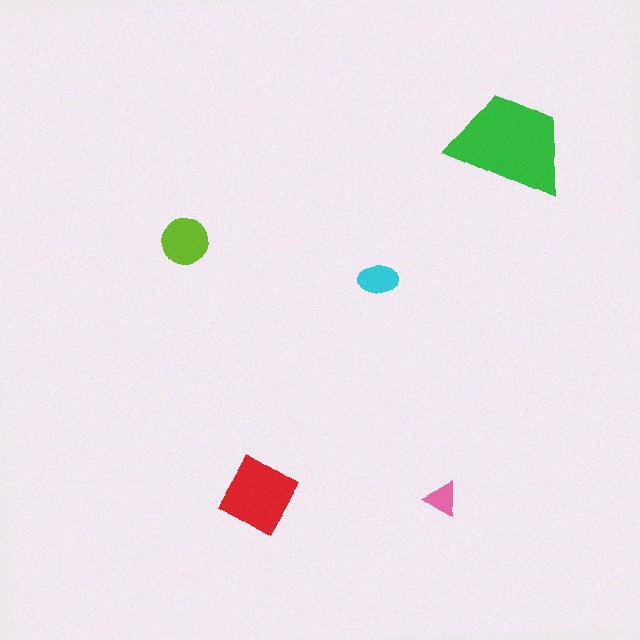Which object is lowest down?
The pink triangle is bottommost.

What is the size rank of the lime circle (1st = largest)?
3rd.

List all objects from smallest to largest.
The pink triangle, the cyan ellipse, the lime circle, the red diamond, the green trapezoid.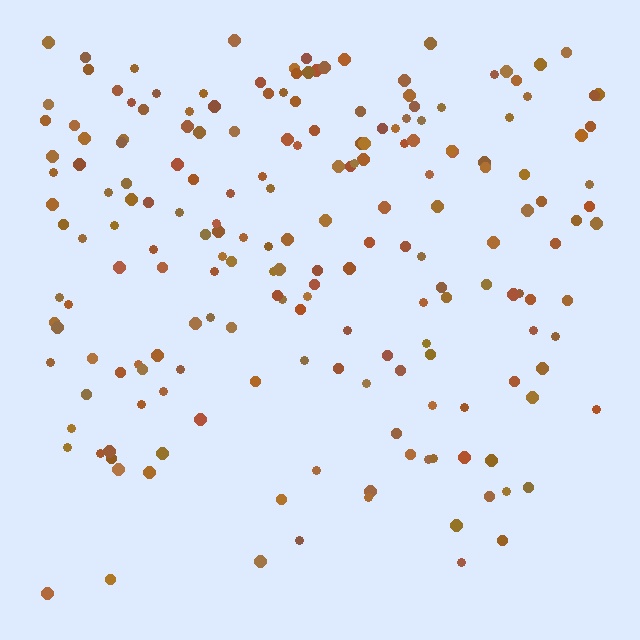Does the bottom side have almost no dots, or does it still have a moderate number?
Still a moderate number, just noticeably fewer than the top.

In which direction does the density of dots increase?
From bottom to top, with the top side densest.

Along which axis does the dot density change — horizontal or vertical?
Vertical.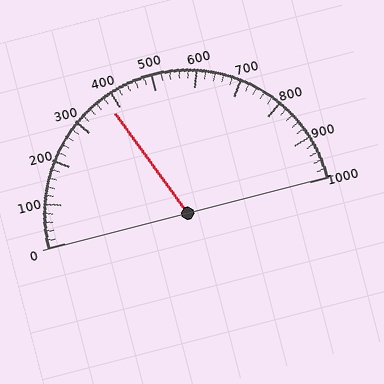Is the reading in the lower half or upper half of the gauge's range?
The reading is in the lower half of the range (0 to 1000).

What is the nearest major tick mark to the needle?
The nearest major tick mark is 400.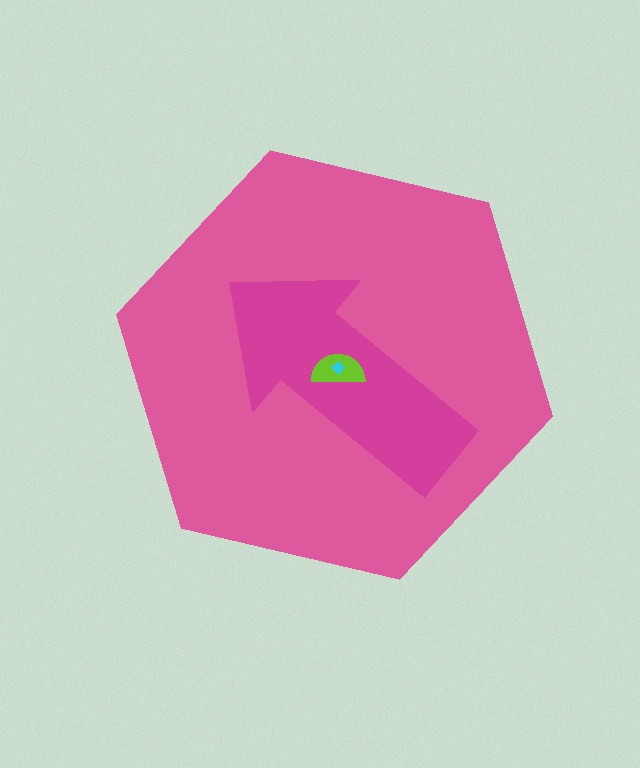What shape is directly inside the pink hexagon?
The magenta arrow.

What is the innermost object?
The cyan diamond.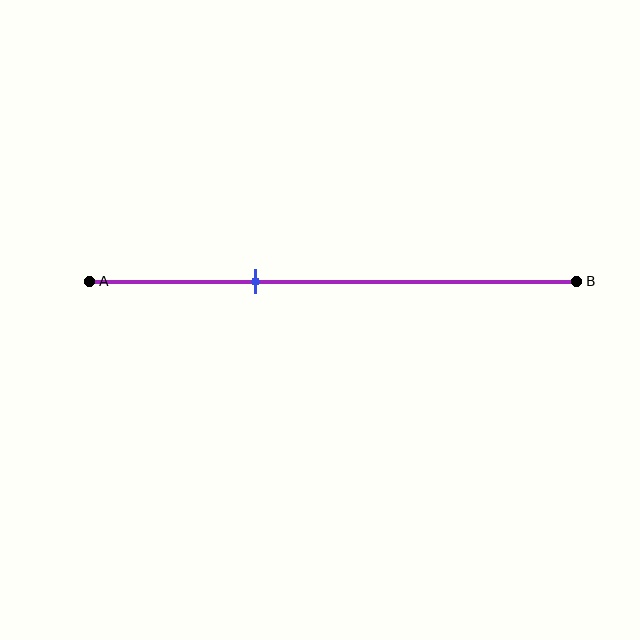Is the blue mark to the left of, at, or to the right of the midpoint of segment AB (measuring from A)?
The blue mark is to the left of the midpoint of segment AB.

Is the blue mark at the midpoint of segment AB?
No, the mark is at about 35% from A, not at the 50% midpoint.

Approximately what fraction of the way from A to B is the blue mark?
The blue mark is approximately 35% of the way from A to B.